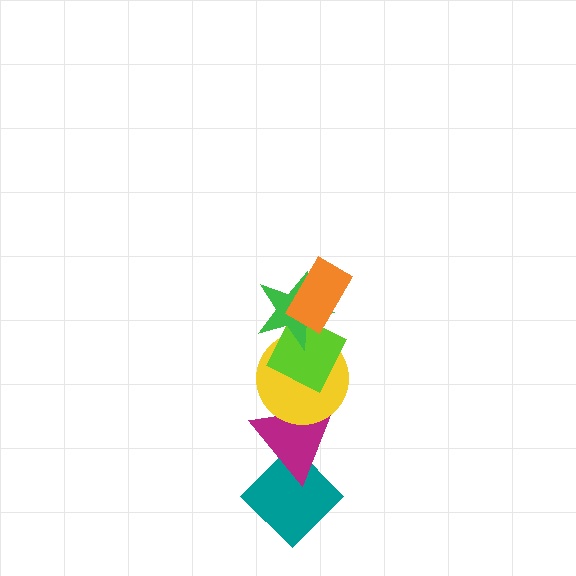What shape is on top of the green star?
The orange rectangle is on top of the green star.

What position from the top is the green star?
The green star is 2nd from the top.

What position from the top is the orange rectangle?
The orange rectangle is 1st from the top.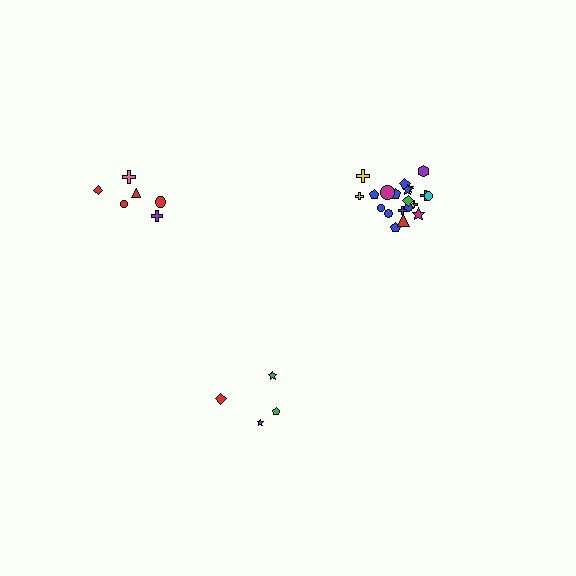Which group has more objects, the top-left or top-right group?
The top-right group.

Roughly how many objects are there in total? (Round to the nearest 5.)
Roughly 30 objects in total.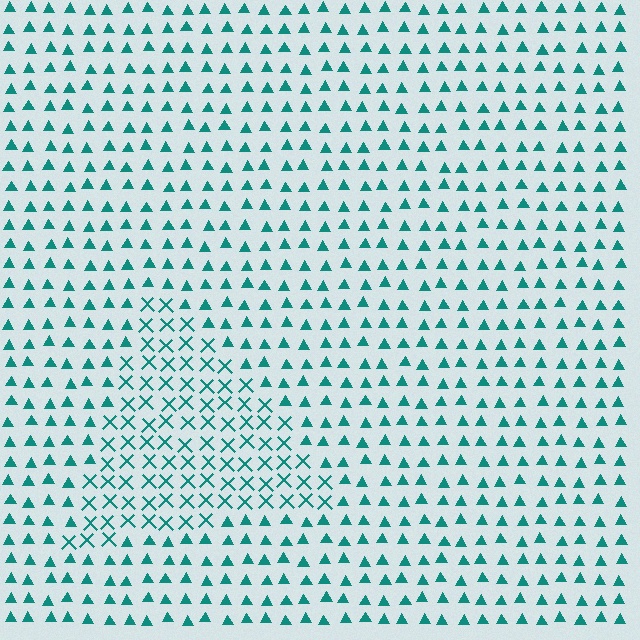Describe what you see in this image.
The image is filled with small teal elements arranged in a uniform grid. A triangle-shaped region contains X marks, while the surrounding area contains triangles. The boundary is defined purely by the change in element shape.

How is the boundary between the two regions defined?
The boundary is defined by a change in element shape: X marks inside vs. triangles outside. All elements share the same color and spacing.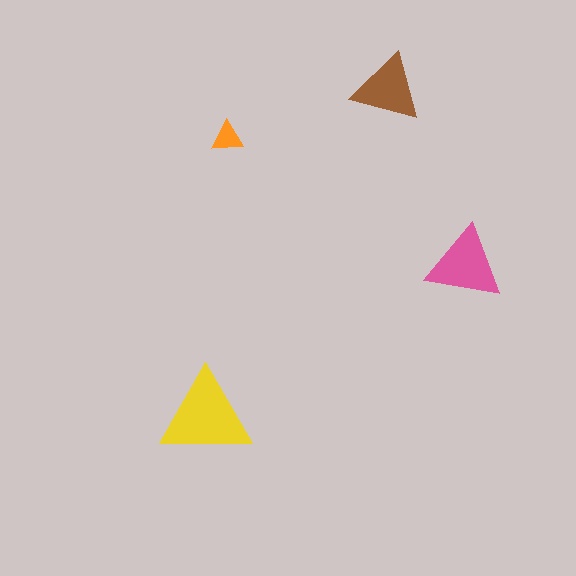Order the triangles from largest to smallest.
the yellow one, the pink one, the brown one, the orange one.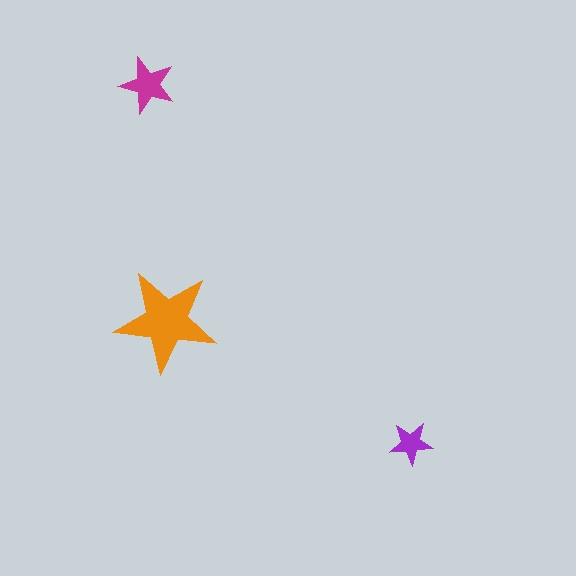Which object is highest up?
The magenta star is topmost.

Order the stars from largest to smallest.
the orange one, the magenta one, the purple one.